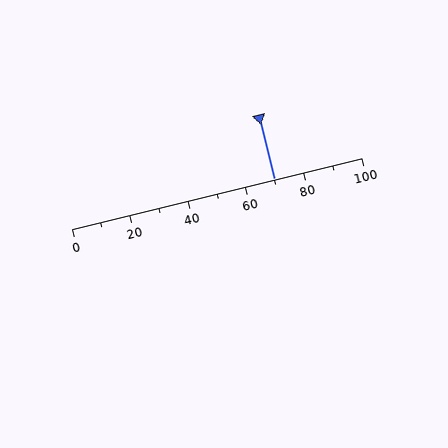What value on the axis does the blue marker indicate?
The marker indicates approximately 70.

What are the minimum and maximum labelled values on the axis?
The axis runs from 0 to 100.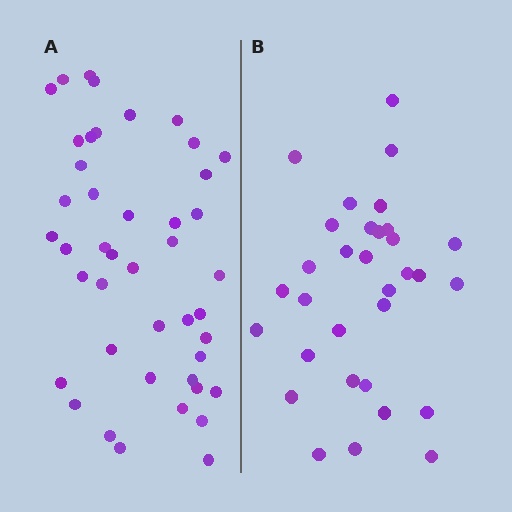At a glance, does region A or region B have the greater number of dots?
Region A (the left region) has more dots.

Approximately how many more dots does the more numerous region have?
Region A has roughly 12 or so more dots than region B.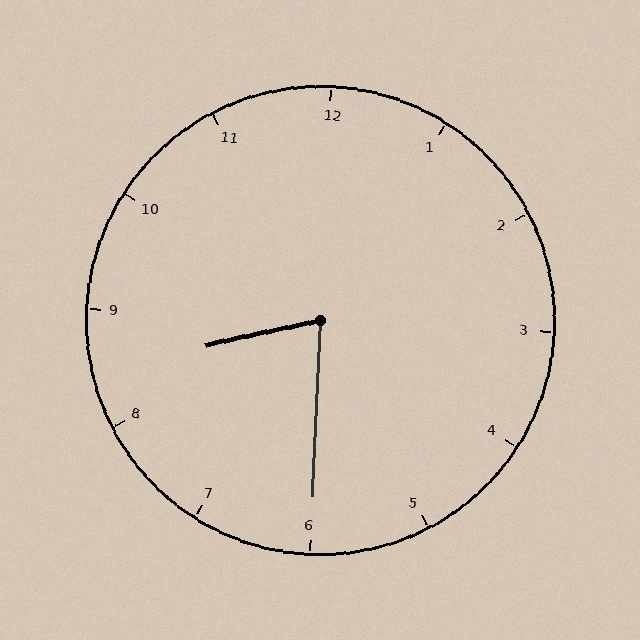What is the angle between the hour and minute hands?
Approximately 75 degrees.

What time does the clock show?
8:30.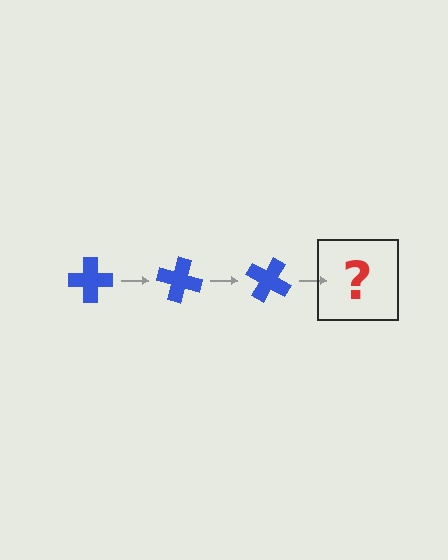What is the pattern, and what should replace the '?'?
The pattern is that the cross rotates 15 degrees each step. The '?' should be a blue cross rotated 45 degrees.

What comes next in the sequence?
The next element should be a blue cross rotated 45 degrees.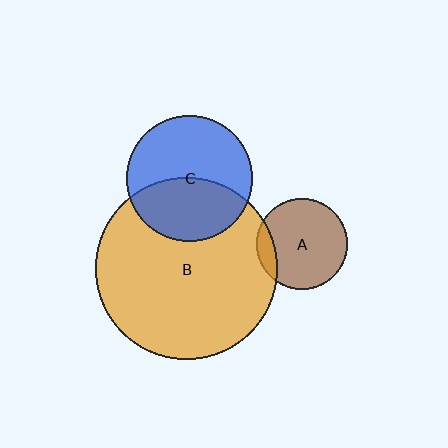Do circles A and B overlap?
Yes.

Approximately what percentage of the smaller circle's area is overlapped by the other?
Approximately 15%.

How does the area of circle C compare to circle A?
Approximately 1.9 times.